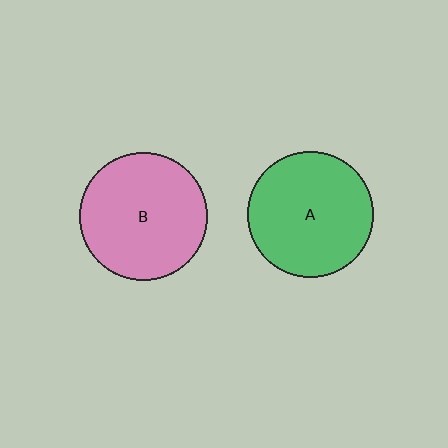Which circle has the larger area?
Circle B (pink).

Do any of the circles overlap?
No, none of the circles overlap.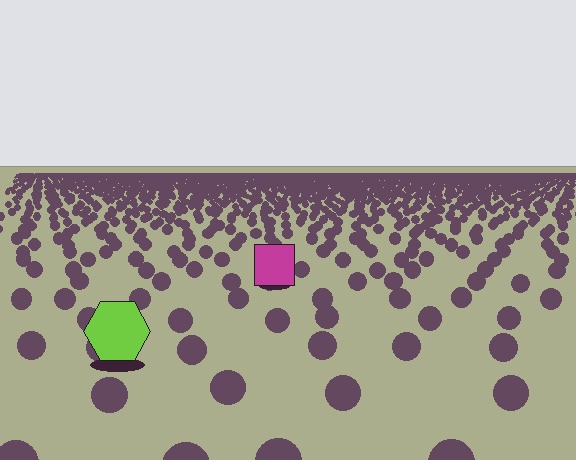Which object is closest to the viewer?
The lime hexagon is closest. The texture marks near it are larger and more spread out.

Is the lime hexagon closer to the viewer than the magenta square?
Yes. The lime hexagon is closer — you can tell from the texture gradient: the ground texture is coarser near it.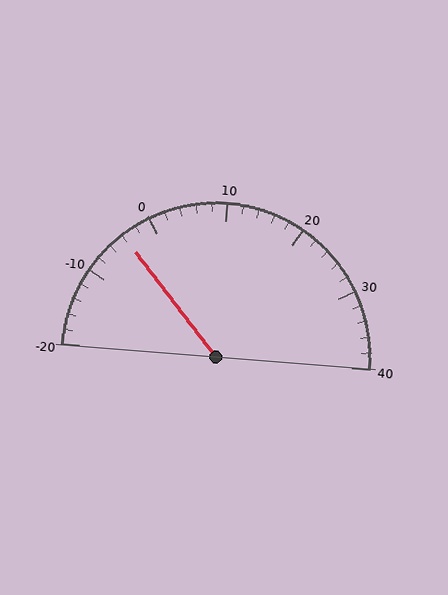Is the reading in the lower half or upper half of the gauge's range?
The reading is in the lower half of the range (-20 to 40).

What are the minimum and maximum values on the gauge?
The gauge ranges from -20 to 40.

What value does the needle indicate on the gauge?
The needle indicates approximately -4.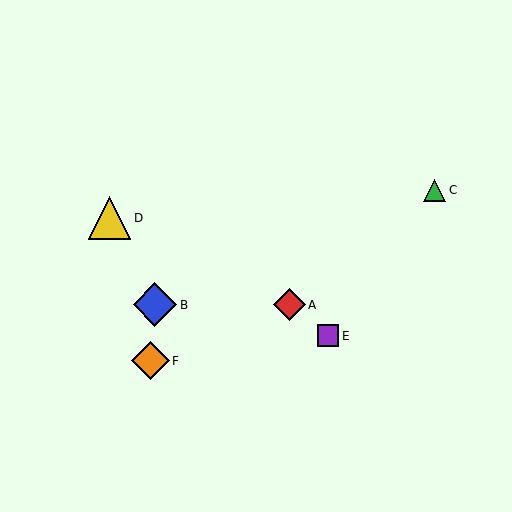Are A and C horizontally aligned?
No, A is at y≈305 and C is at y≈190.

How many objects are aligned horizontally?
2 objects (A, B) are aligned horizontally.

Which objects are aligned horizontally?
Objects A, B are aligned horizontally.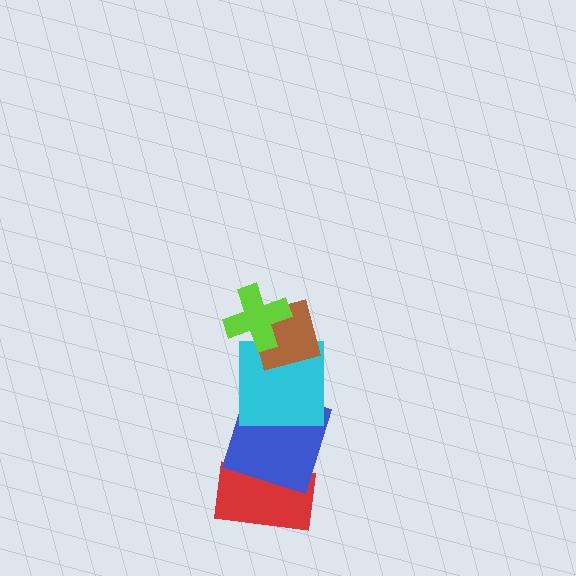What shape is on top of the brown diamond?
The lime cross is on top of the brown diamond.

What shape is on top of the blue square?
The cyan square is on top of the blue square.